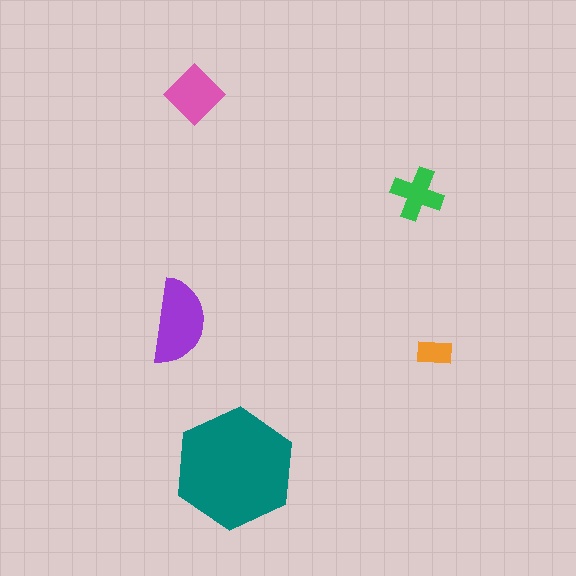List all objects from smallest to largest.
The orange rectangle, the green cross, the pink diamond, the purple semicircle, the teal hexagon.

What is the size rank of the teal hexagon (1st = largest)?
1st.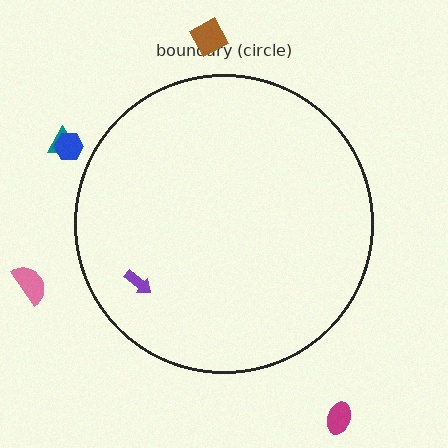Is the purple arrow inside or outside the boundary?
Inside.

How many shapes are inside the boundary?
1 inside, 5 outside.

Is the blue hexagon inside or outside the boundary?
Outside.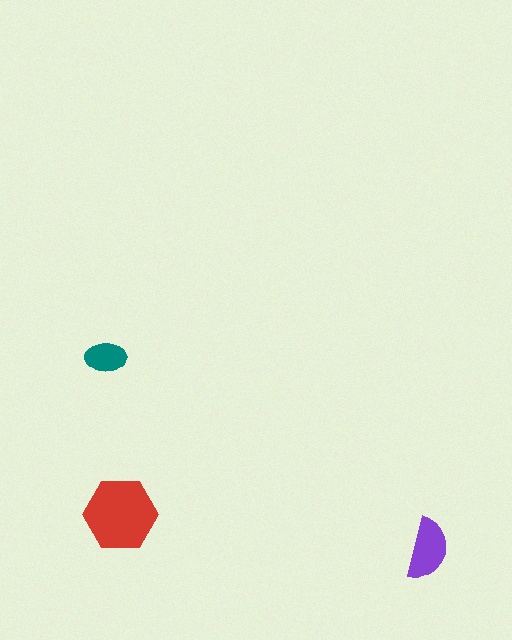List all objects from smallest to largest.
The teal ellipse, the purple semicircle, the red hexagon.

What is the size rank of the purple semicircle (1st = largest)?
2nd.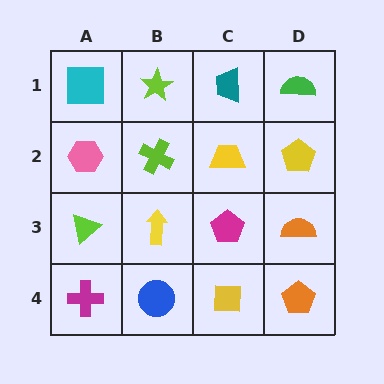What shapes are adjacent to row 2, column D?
A green semicircle (row 1, column D), an orange semicircle (row 3, column D), a yellow trapezoid (row 2, column C).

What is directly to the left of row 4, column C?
A blue circle.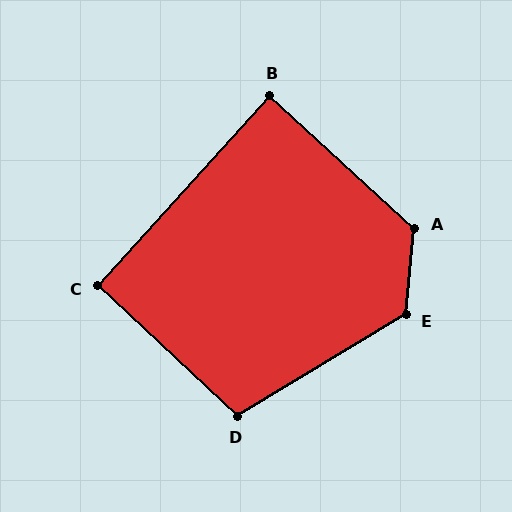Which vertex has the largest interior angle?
A, at approximately 127 degrees.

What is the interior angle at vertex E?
Approximately 127 degrees (obtuse).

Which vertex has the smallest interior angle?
B, at approximately 90 degrees.